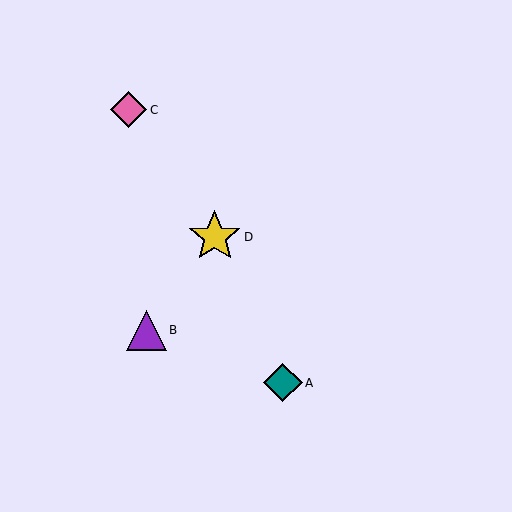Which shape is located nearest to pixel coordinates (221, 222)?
The yellow star (labeled D) at (215, 237) is nearest to that location.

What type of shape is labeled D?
Shape D is a yellow star.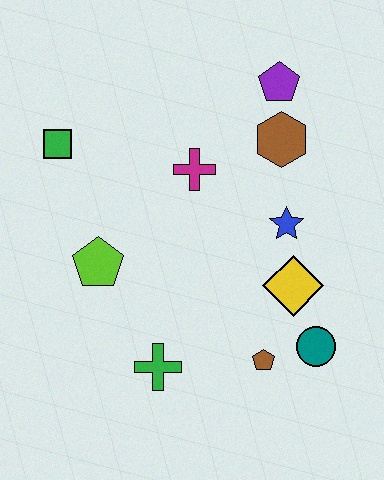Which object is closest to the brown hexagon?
The purple pentagon is closest to the brown hexagon.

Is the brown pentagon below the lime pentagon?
Yes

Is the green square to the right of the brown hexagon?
No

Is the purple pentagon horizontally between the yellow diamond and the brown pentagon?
Yes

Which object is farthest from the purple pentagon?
The green cross is farthest from the purple pentagon.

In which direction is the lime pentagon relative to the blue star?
The lime pentagon is to the left of the blue star.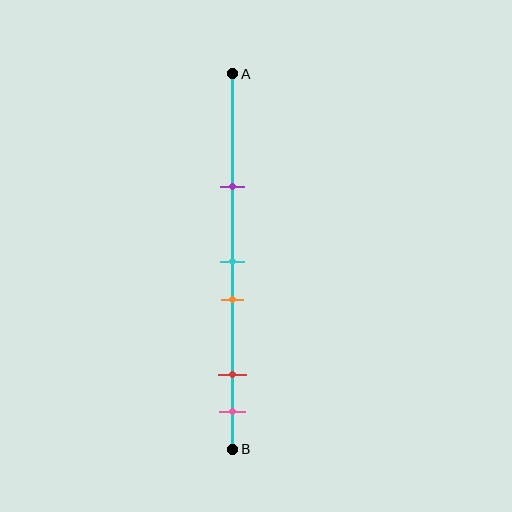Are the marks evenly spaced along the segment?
No, the marks are not evenly spaced.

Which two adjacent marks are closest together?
The cyan and orange marks are the closest adjacent pair.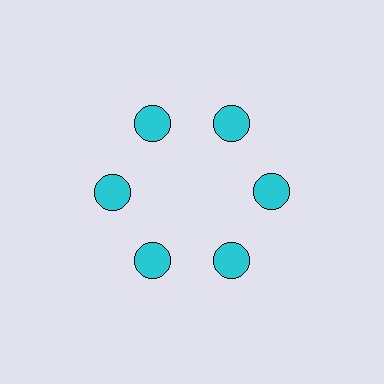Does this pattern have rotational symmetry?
Yes, this pattern has 6-fold rotational symmetry. It looks the same after rotating 60 degrees around the center.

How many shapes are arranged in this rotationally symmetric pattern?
There are 6 shapes, arranged in 6 groups of 1.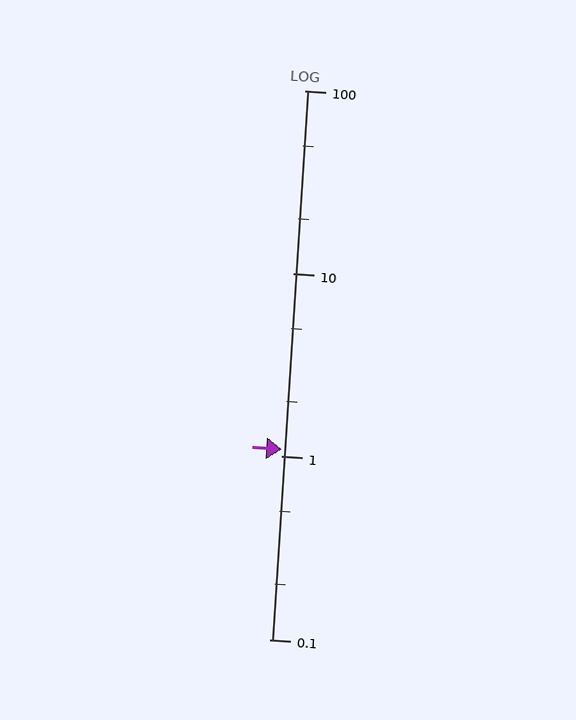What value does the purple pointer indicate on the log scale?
The pointer indicates approximately 1.1.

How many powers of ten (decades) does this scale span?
The scale spans 3 decades, from 0.1 to 100.